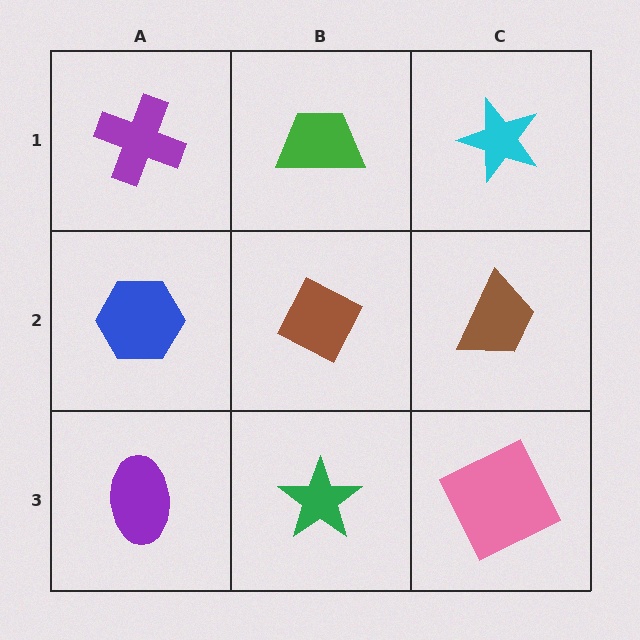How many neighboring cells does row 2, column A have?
3.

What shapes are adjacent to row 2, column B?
A green trapezoid (row 1, column B), a green star (row 3, column B), a blue hexagon (row 2, column A), a brown trapezoid (row 2, column C).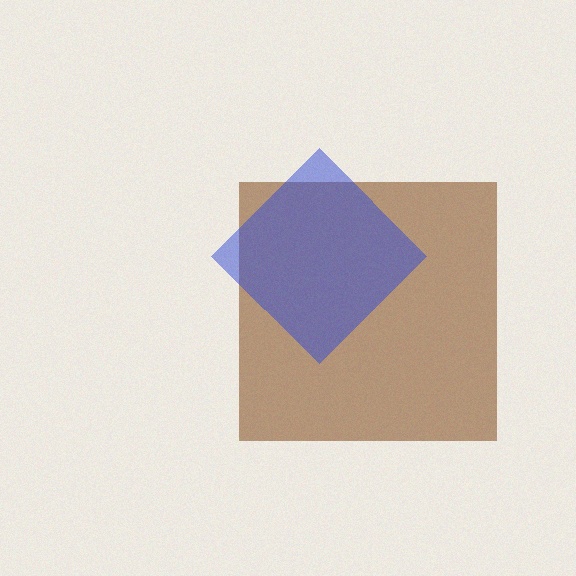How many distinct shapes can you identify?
There are 2 distinct shapes: a brown square, a blue diamond.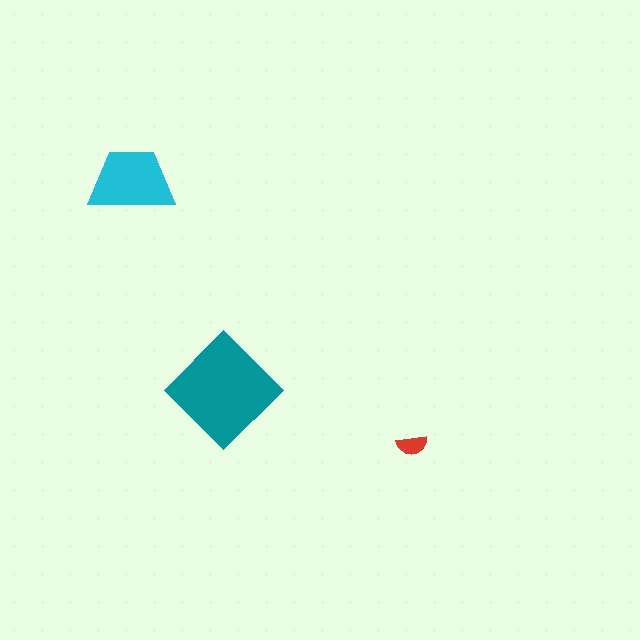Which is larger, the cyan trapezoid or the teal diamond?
The teal diamond.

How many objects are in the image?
There are 3 objects in the image.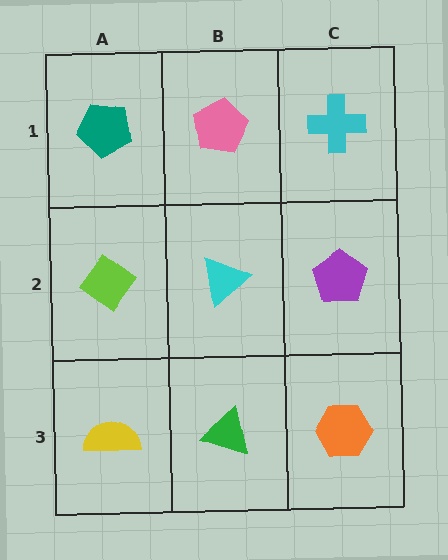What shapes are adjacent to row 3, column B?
A cyan triangle (row 2, column B), a yellow semicircle (row 3, column A), an orange hexagon (row 3, column C).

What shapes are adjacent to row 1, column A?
A lime diamond (row 2, column A), a pink pentagon (row 1, column B).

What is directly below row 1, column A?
A lime diamond.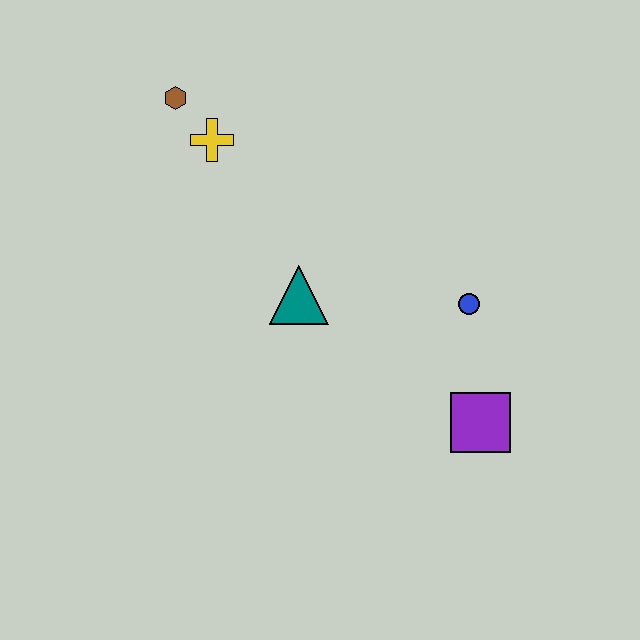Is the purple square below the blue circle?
Yes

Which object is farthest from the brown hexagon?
The purple square is farthest from the brown hexagon.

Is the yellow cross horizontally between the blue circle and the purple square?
No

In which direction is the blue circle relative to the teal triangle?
The blue circle is to the right of the teal triangle.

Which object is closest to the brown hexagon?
The yellow cross is closest to the brown hexagon.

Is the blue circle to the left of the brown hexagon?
No